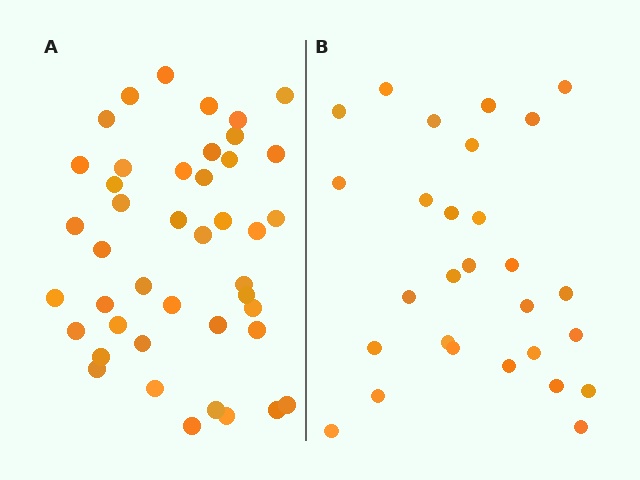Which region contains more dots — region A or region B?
Region A (the left region) has more dots.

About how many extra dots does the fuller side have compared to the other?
Region A has approximately 15 more dots than region B.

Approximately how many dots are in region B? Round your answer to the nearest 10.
About 30 dots. (The exact count is 28, which rounds to 30.)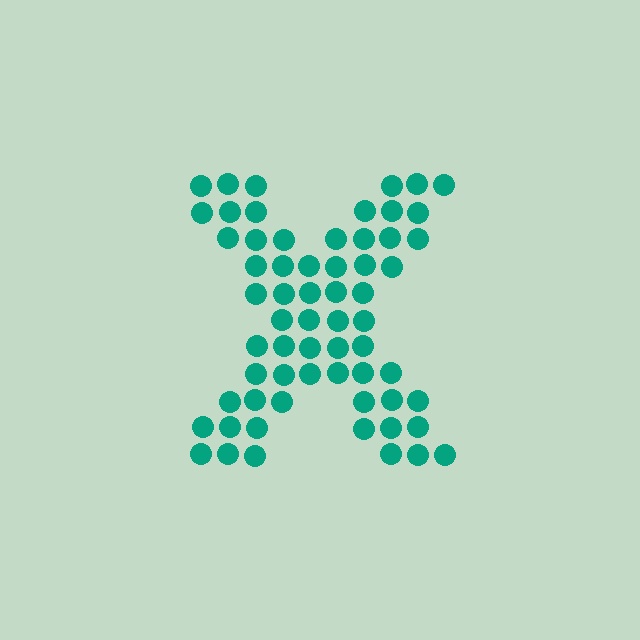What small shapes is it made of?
It is made of small circles.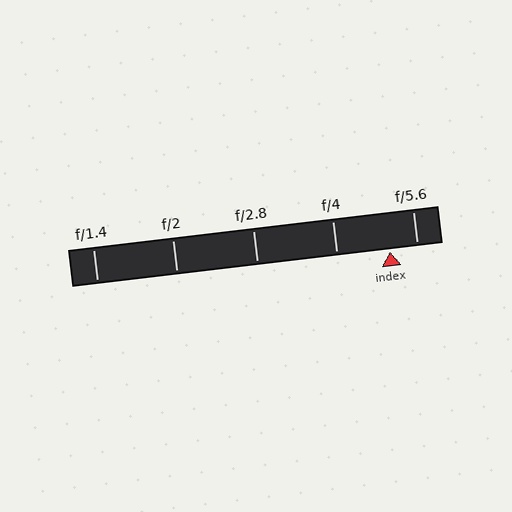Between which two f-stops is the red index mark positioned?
The index mark is between f/4 and f/5.6.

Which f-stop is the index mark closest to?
The index mark is closest to f/5.6.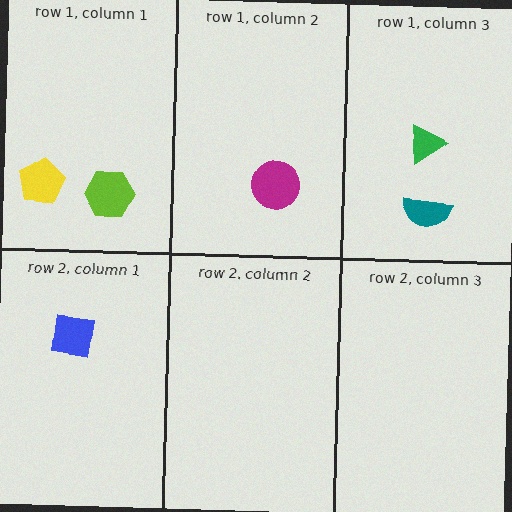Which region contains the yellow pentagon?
The row 1, column 1 region.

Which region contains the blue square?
The row 2, column 1 region.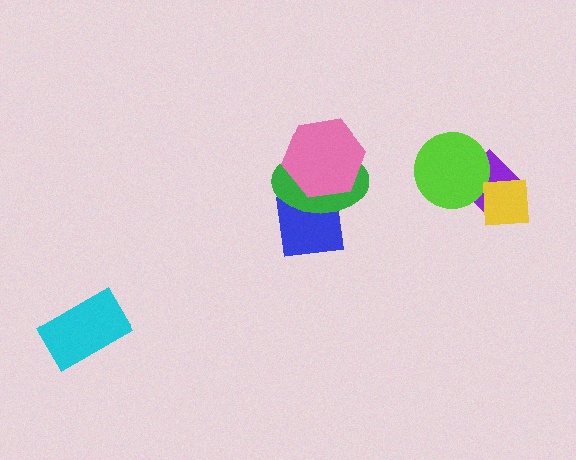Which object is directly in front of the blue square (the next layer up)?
The green ellipse is directly in front of the blue square.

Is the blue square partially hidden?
Yes, it is partially covered by another shape.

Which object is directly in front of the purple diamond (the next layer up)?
The lime circle is directly in front of the purple diamond.